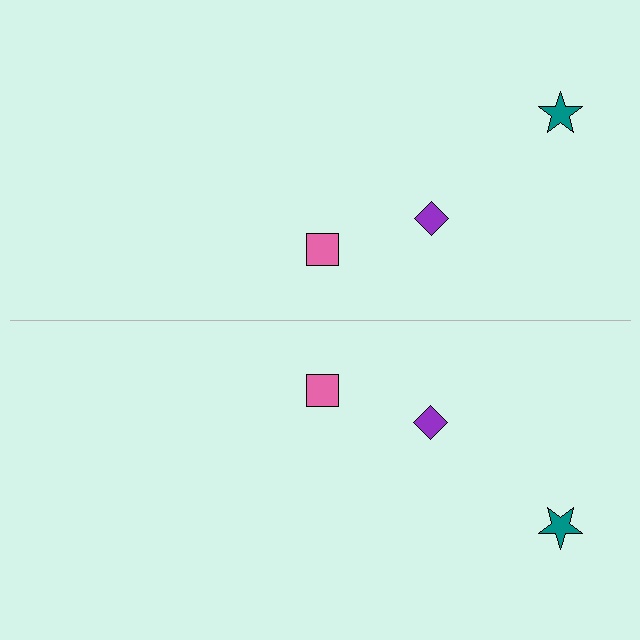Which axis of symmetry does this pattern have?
The pattern has a horizontal axis of symmetry running through the center of the image.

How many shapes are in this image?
There are 6 shapes in this image.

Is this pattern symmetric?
Yes, this pattern has bilateral (reflection) symmetry.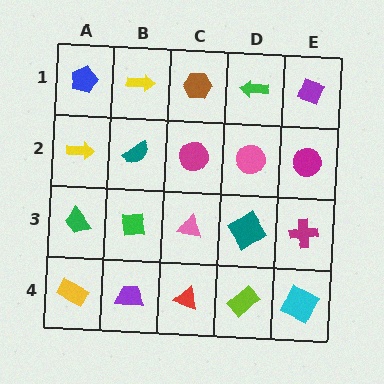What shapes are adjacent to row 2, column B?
A yellow arrow (row 1, column B), a green square (row 3, column B), a yellow arrow (row 2, column A), a magenta circle (row 2, column C).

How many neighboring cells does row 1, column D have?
3.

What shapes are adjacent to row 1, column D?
A pink circle (row 2, column D), a brown hexagon (row 1, column C), a purple diamond (row 1, column E).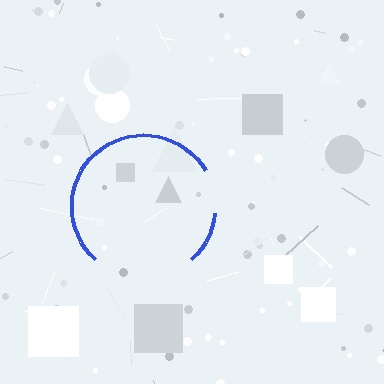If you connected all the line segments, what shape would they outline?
They would outline a circle.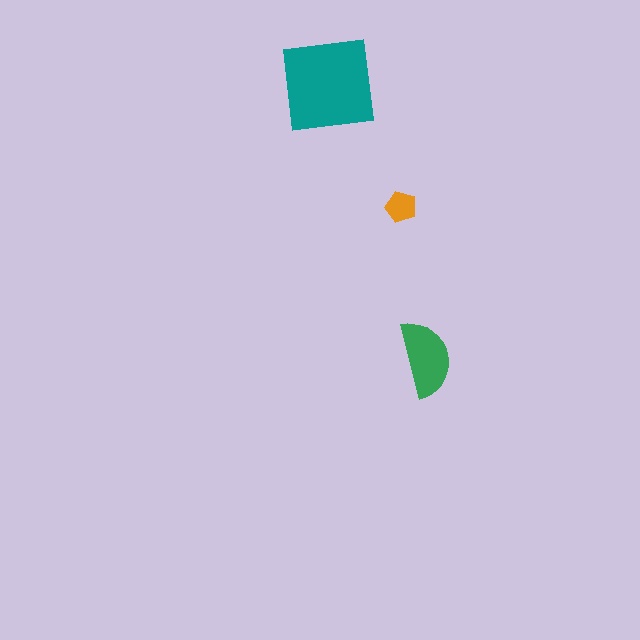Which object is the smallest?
The orange pentagon.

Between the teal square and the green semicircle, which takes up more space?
The teal square.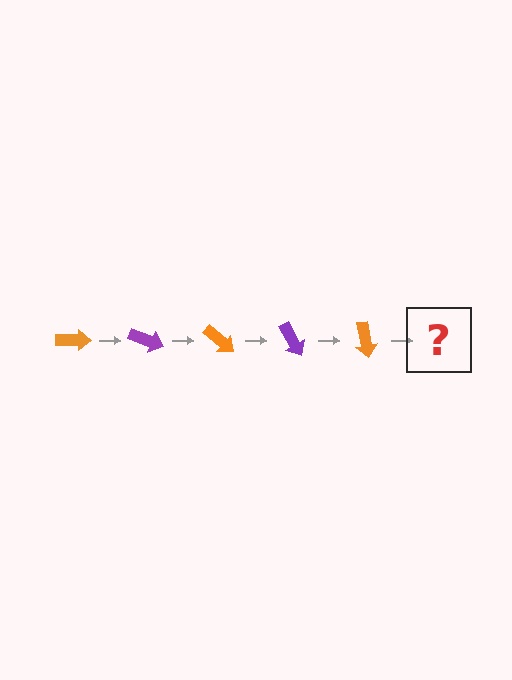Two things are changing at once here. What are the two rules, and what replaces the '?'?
The two rules are that it rotates 20 degrees each step and the color cycles through orange and purple. The '?' should be a purple arrow, rotated 100 degrees from the start.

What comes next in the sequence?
The next element should be a purple arrow, rotated 100 degrees from the start.